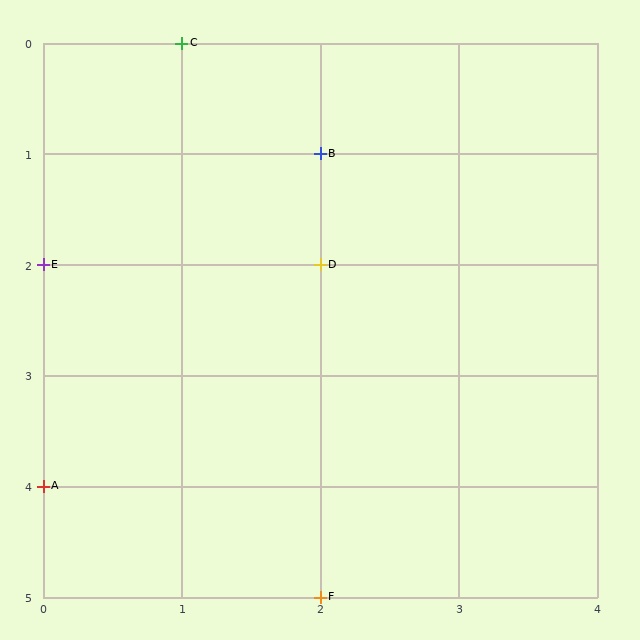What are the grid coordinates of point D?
Point D is at grid coordinates (2, 2).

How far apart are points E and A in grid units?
Points E and A are 2 rows apart.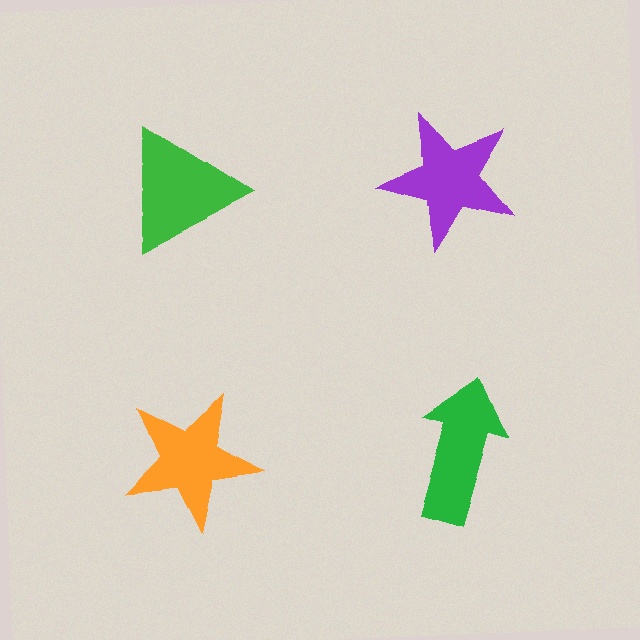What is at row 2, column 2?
A green arrow.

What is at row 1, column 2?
A purple star.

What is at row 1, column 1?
A green triangle.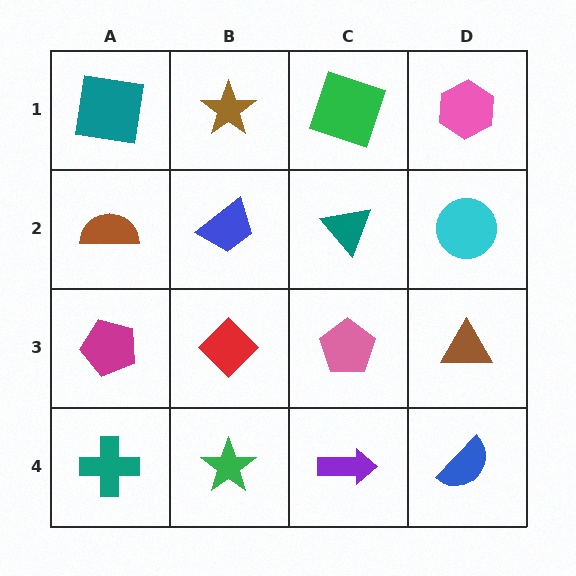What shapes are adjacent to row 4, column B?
A red diamond (row 3, column B), a teal cross (row 4, column A), a purple arrow (row 4, column C).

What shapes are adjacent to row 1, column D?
A cyan circle (row 2, column D), a green square (row 1, column C).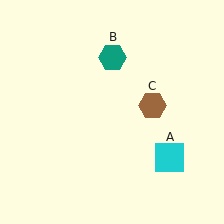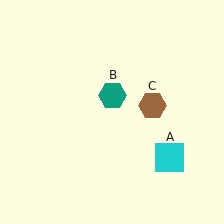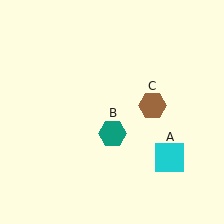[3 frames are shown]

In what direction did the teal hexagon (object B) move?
The teal hexagon (object B) moved down.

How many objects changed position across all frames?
1 object changed position: teal hexagon (object B).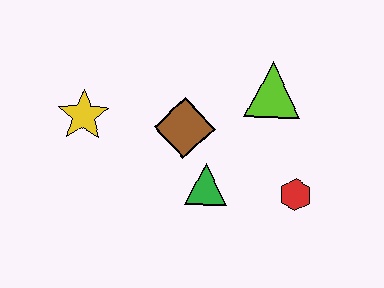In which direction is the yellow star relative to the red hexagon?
The yellow star is to the left of the red hexagon.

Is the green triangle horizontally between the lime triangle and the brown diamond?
Yes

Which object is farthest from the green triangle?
The yellow star is farthest from the green triangle.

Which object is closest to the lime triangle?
The brown diamond is closest to the lime triangle.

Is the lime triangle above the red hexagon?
Yes